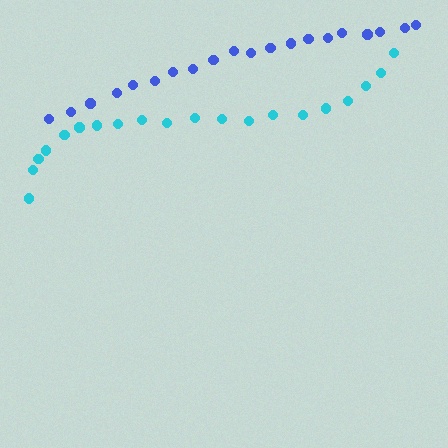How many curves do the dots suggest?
There are 2 distinct paths.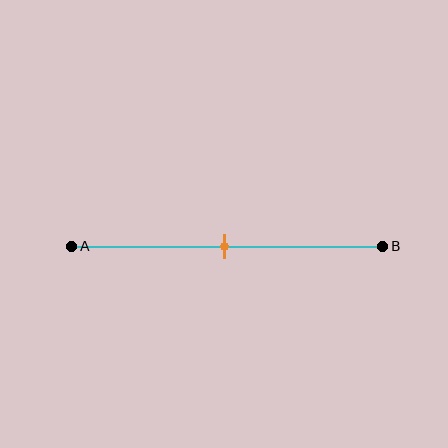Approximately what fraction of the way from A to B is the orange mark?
The orange mark is approximately 50% of the way from A to B.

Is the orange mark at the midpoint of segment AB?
Yes, the mark is approximately at the midpoint.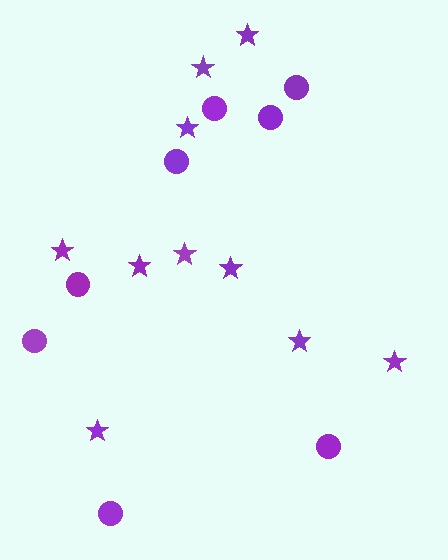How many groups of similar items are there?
There are 2 groups: one group of stars (10) and one group of circles (8).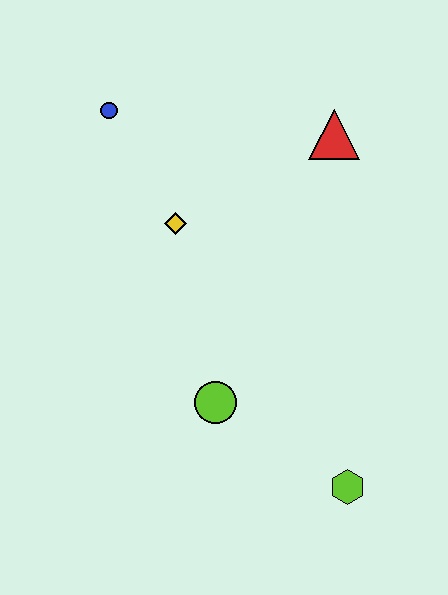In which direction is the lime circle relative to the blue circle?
The lime circle is below the blue circle.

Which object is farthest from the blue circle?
The lime hexagon is farthest from the blue circle.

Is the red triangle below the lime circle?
No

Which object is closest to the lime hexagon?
The lime circle is closest to the lime hexagon.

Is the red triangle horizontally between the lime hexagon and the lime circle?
Yes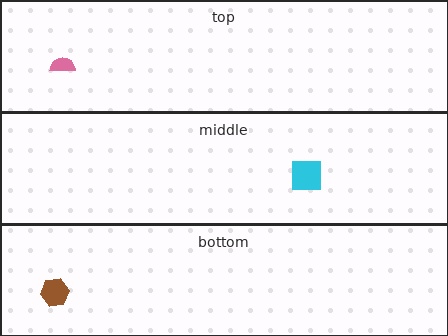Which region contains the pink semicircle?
The top region.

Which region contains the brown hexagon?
The bottom region.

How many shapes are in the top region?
1.